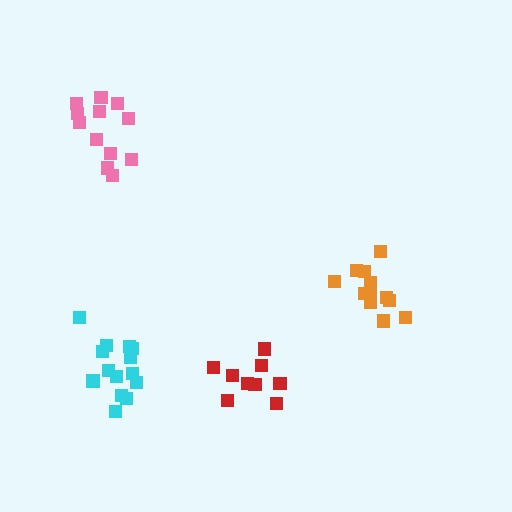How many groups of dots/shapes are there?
There are 4 groups.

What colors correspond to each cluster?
The clusters are colored: orange, pink, red, cyan.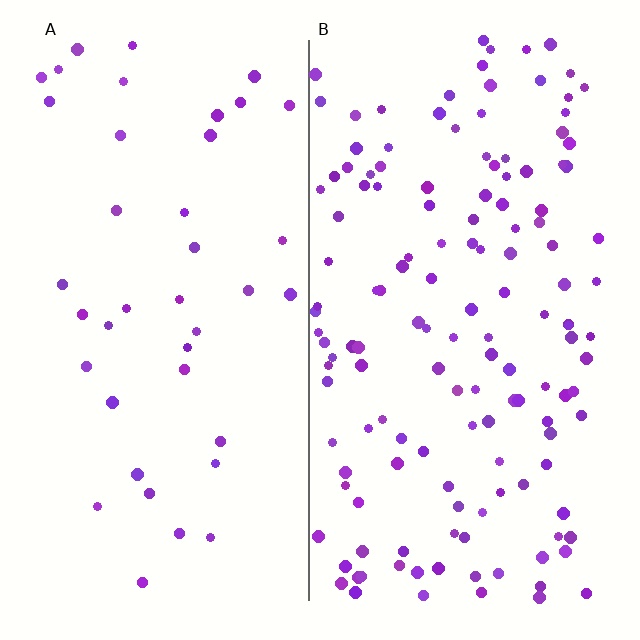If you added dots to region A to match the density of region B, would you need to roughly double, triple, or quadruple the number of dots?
Approximately quadruple.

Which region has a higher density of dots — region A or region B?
B (the right).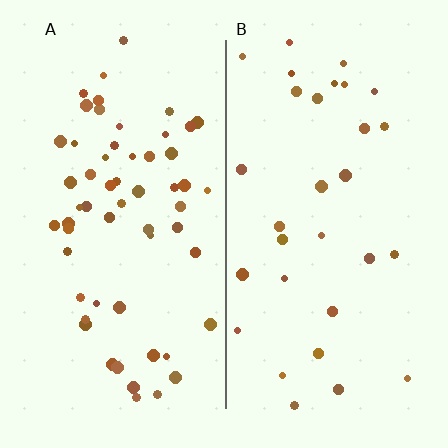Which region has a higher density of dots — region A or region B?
A (the left).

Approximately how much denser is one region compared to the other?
Approximately 1.9× — region A over region B.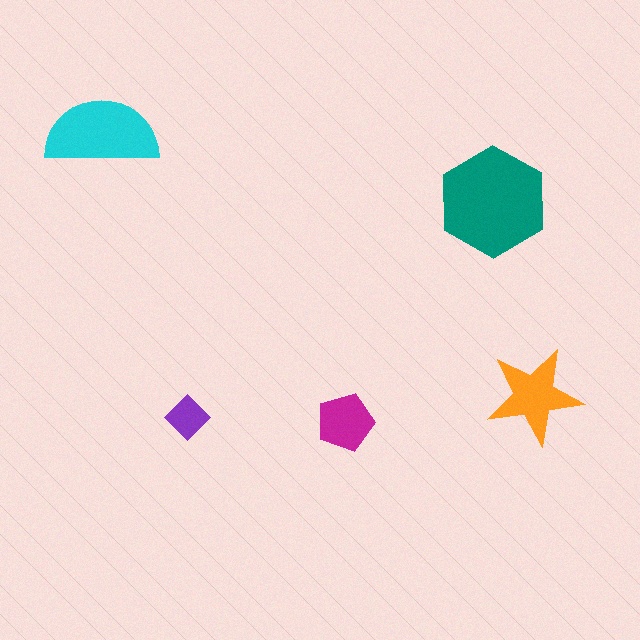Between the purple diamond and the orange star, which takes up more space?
The orange star.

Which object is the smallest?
The purple diamond.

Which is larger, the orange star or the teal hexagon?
The teal hexagon.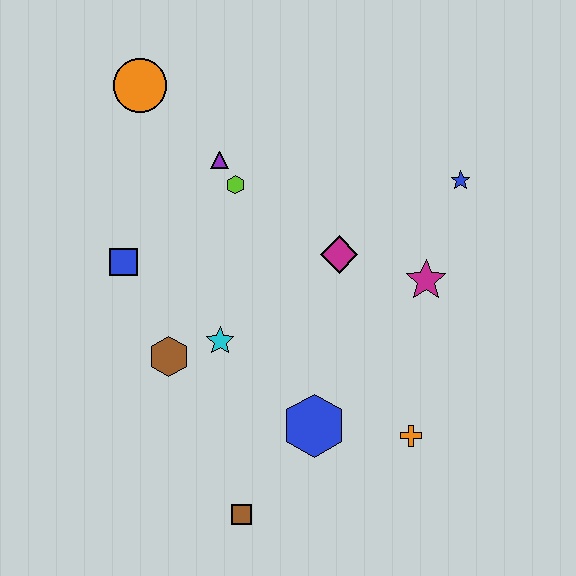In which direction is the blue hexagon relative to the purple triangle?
The blue hexagon is below the purple triangle.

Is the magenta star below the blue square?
Yes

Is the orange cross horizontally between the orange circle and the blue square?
No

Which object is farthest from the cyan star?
The blue star is farthest from the cyan star.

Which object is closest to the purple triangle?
The lime hexagon is closest to the purple triangle.